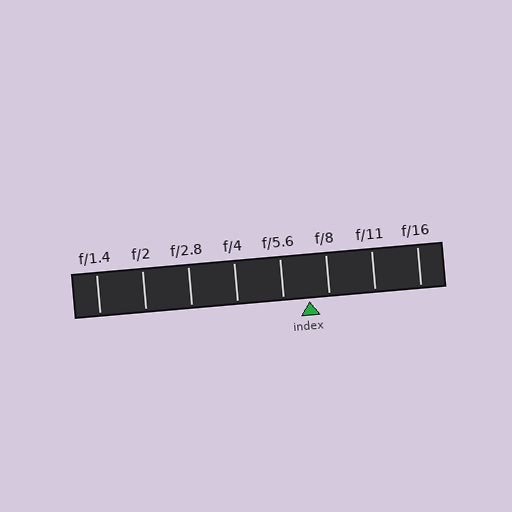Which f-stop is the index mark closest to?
The index mark is closest to f/8.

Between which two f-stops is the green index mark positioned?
The index mark is between f/5.6 and f/8.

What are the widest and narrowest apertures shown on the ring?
The widest aperture shown is f/1.4 and the narrowest is f/16.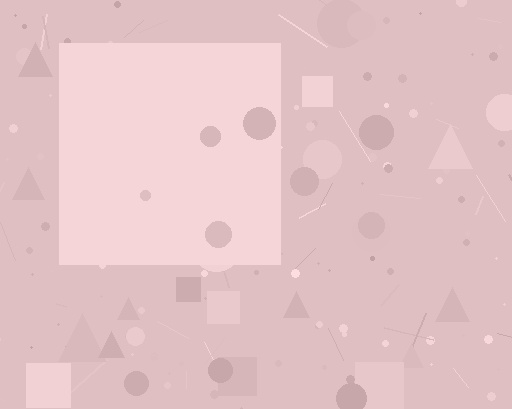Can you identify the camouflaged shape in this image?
The camouflaged shape is a square.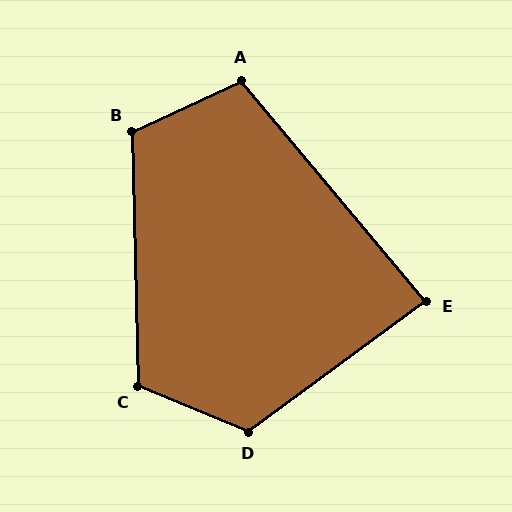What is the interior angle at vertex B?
Approximately 113 degrees (obtuse).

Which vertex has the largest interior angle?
D, at approximately 121 degrees.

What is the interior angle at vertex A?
Approximately 105 degrees (obtuse).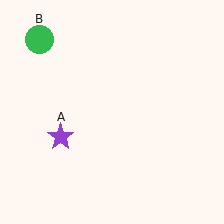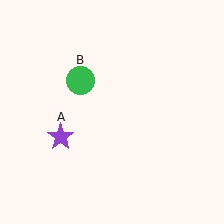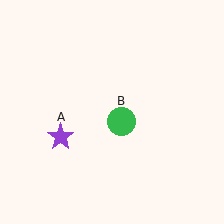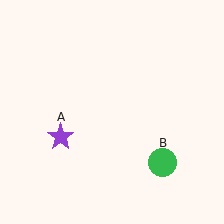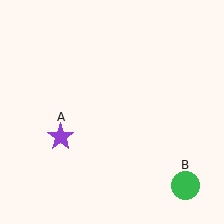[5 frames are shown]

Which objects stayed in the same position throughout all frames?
Purple star (object A) remained stationary.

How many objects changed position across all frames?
1 object changed position: green circle (object B).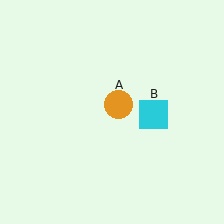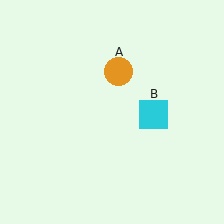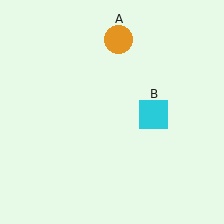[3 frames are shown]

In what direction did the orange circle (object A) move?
The orange circle (object A) moved up.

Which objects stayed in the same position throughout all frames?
Cyan square (object B) remained stationary.